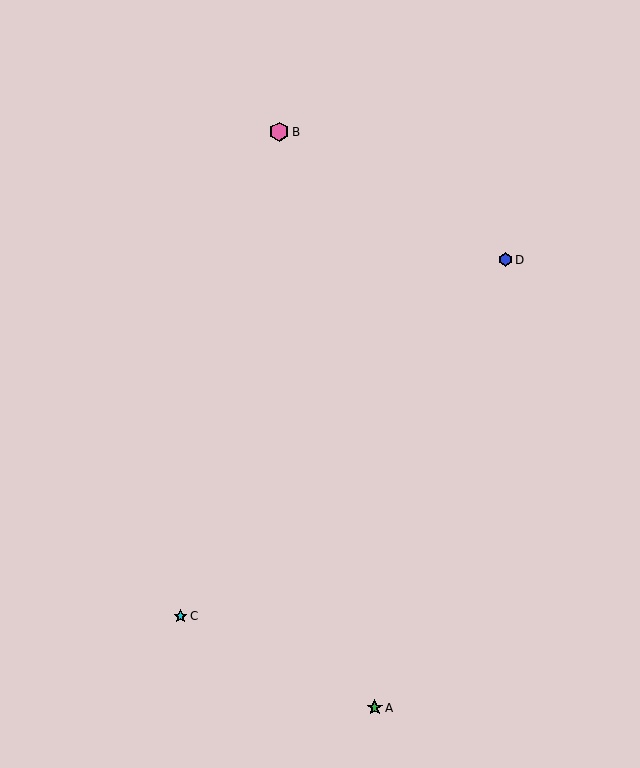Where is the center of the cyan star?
The center of the cyan star is at (181, 616).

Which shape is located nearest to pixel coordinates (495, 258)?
The blue hexagon (labeled D) at (506, 260) is nearest to that location.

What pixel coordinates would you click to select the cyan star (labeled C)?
Click at (181, 616) to select the cyan star C.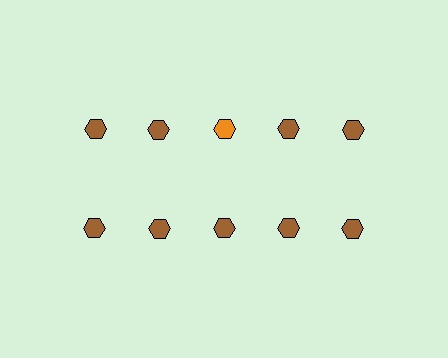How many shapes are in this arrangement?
There are 10 shapes arranged in a grid pattern.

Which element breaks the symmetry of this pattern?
The orange hexagon in the top row, center column breaks the symmetry. All other shapes are brown hexagons.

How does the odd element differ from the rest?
It has a different color: orange instead of brown.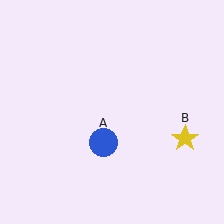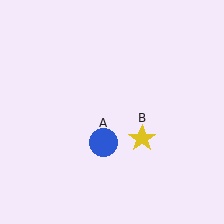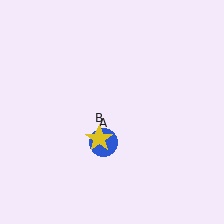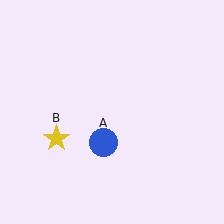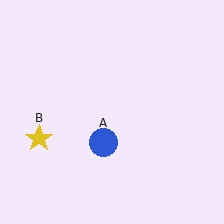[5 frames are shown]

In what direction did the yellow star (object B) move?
The yellow star (object B) moved left.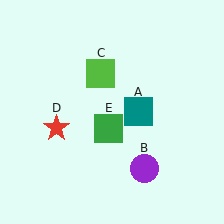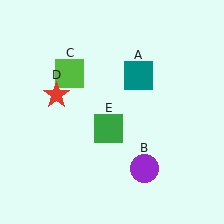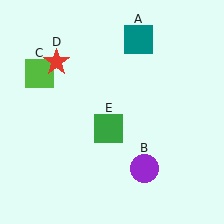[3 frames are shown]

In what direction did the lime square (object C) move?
The lime square (object C) moved left.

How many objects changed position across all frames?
3 objects changed position: teal square (object A), lime square (object C), red star (object D).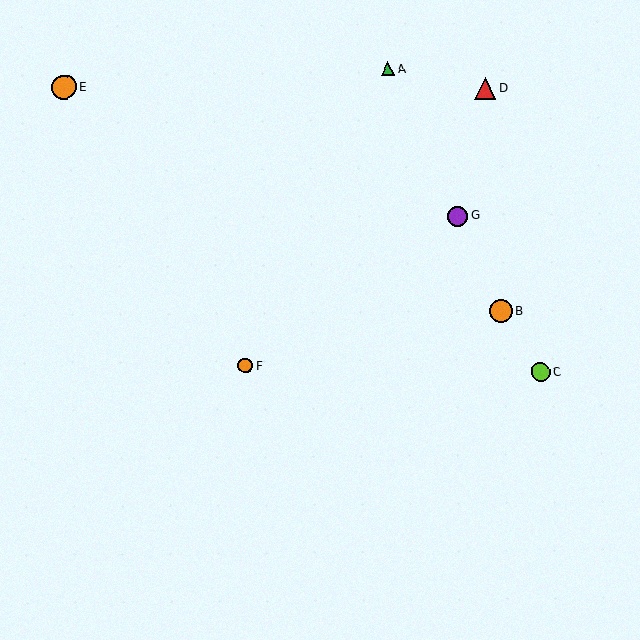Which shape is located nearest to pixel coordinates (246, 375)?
The orange circle (labeled F) at (246, 365) is nearest to that location.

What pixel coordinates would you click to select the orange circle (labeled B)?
Click at (500, 311) to select the orange circle B.